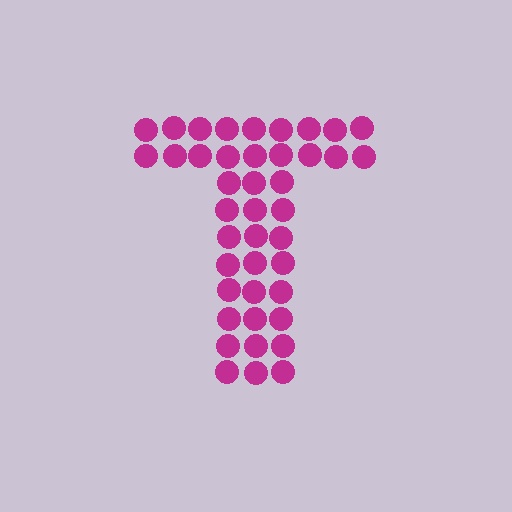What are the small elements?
The small elements are circles.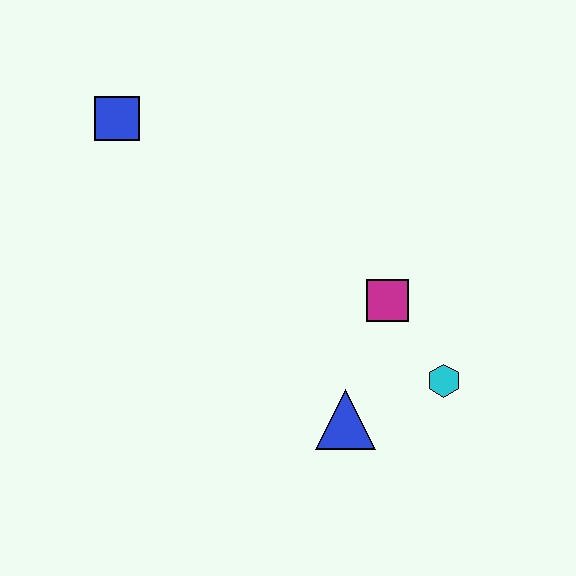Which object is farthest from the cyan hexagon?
The blue square is farthest from the cyan hexagon.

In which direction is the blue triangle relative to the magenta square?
The blue triangle is below the magenta square.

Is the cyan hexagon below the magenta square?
Yes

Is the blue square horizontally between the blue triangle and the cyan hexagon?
No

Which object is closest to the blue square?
The magenta square is closest to the blue square.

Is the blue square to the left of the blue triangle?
Yes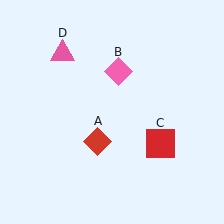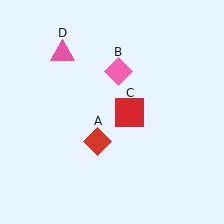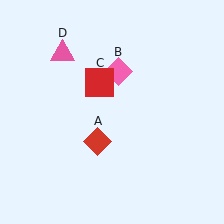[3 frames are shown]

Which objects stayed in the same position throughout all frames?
Red diamond (object A) and pink diamond (object B) and pink triangle (object D) remained stationary.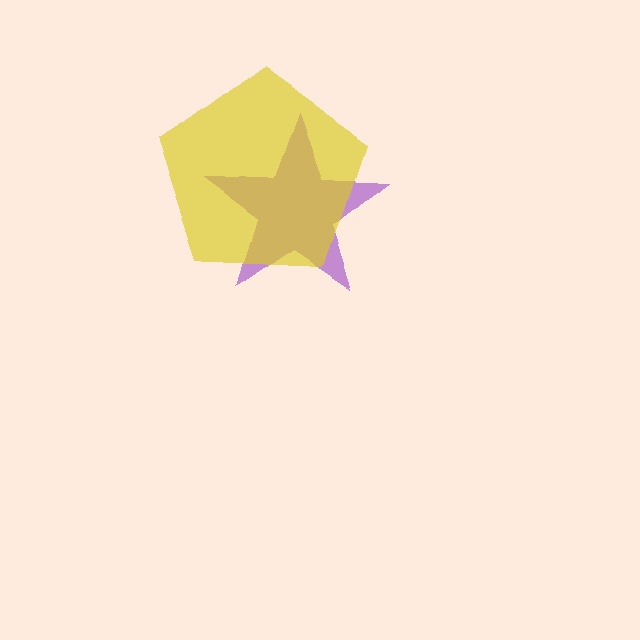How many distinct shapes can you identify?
There are 2 distinct shapes: a purple star, a yellow pentagon.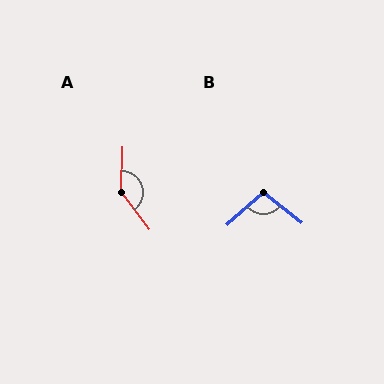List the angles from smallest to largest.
B (100°), A (141°).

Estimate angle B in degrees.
Approximately 100 degrees.